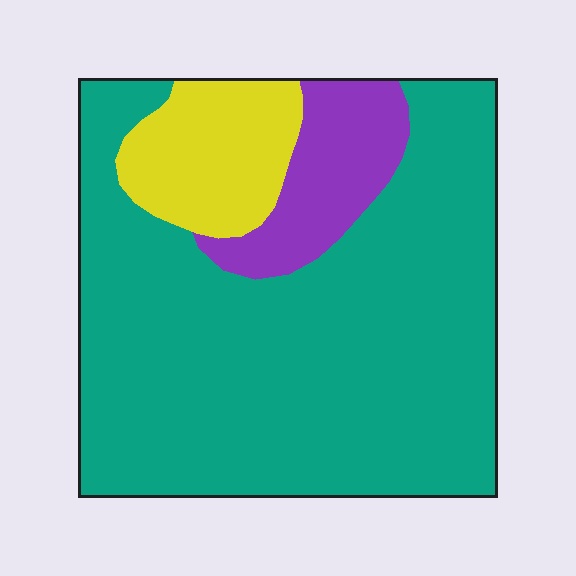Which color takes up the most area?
Teal, at roughly 75%.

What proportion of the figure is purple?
Purple takes up about one eighth (1/8) of the figure.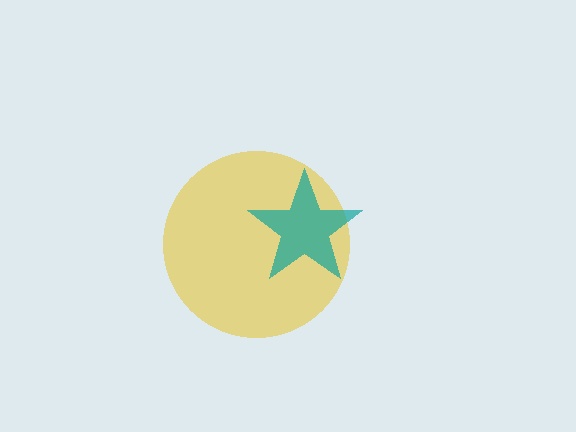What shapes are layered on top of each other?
The layered shapes are: a yellow circle, a teal star.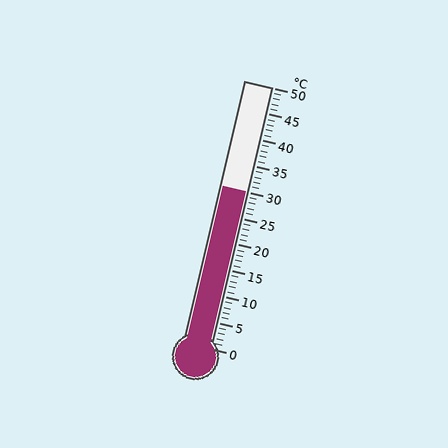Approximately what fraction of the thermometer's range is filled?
The thermometer is filled to approximately 60% of its range.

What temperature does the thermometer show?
The thermometer shows approximately 30°C.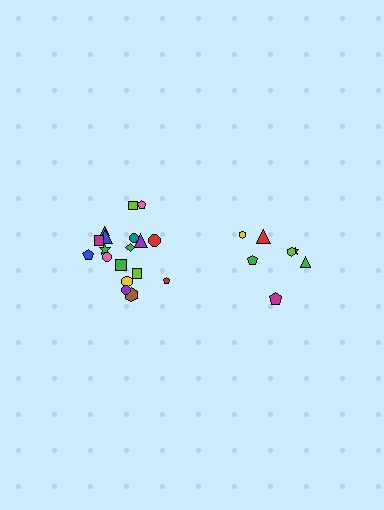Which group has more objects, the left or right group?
The left group.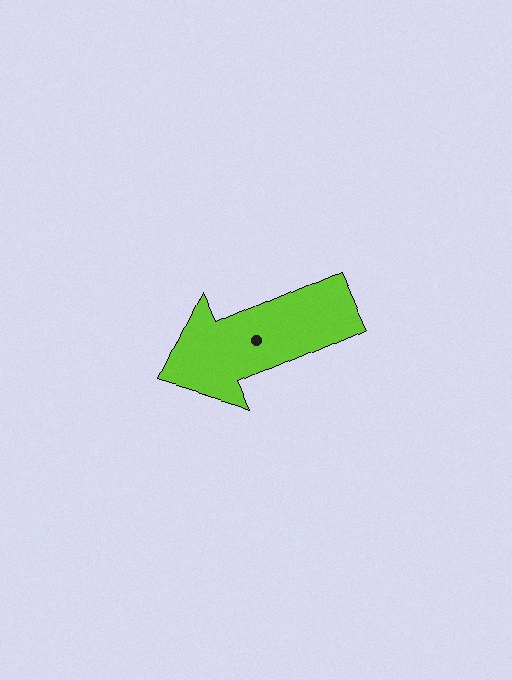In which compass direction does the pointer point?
Southwest.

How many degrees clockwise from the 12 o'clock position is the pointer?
Approximately 246 degrees.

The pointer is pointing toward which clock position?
Roughly 8 o'clock.